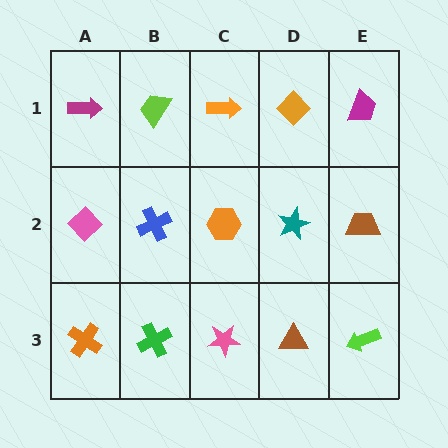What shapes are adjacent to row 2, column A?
A magenta arrow (row 1, column A), an orange cross (row 3, column A), a blue cross (row 2, column B).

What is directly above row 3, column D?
A teal star.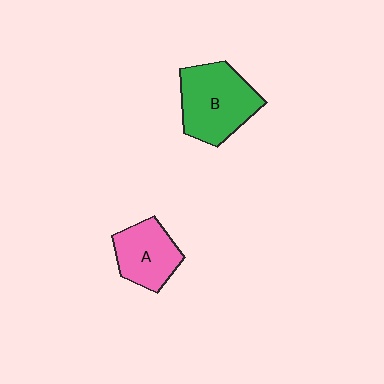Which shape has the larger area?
Shape B (green).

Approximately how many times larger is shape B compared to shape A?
Approximately 1.4 times.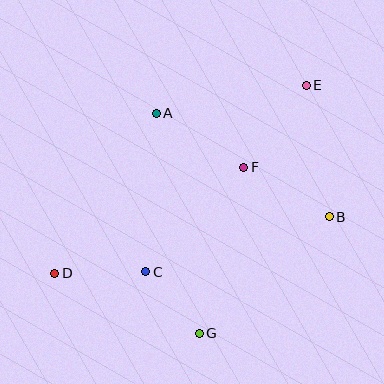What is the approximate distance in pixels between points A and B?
The distance between A and B is approximately 202 pixels.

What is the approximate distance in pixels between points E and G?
The distance between E and G is approximately 270 pixels.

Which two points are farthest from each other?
Points D and E are farthest from each other.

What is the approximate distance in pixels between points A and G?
The distance between A and G is approximately 224 pixels.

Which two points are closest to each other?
Points C and G are closest to each other.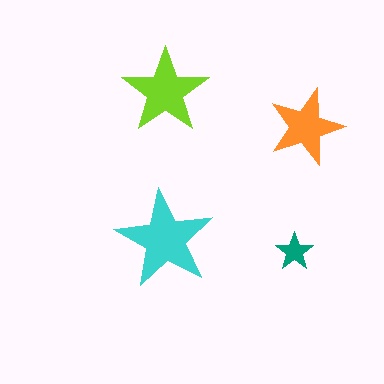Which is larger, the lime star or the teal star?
The lime one.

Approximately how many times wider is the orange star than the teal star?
About 2 times wider.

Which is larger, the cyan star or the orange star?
The cyan one.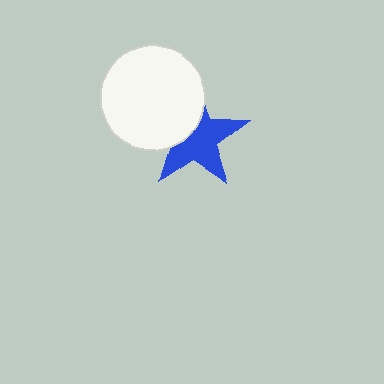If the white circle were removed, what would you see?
You would see the complete blue star.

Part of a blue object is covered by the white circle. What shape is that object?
It is a star.